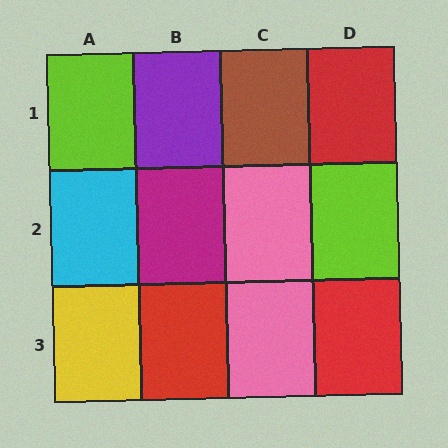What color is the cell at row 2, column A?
Cyan.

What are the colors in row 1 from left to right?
Lime, purple, brown, red.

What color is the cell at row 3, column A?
Yellow.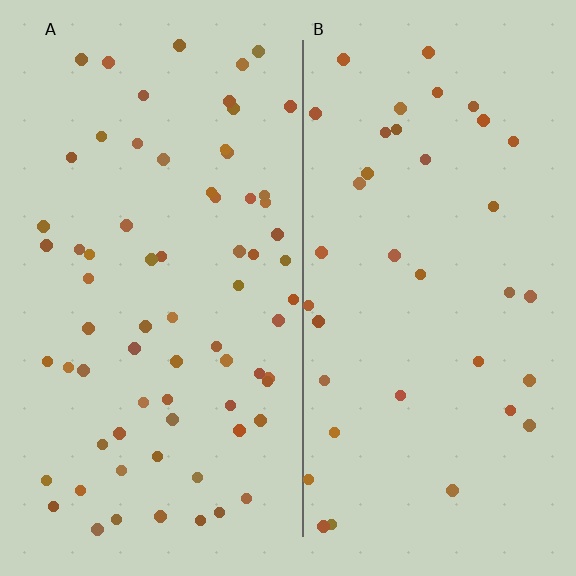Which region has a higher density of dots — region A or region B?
A (the left).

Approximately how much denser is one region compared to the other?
Approximately 1.9× — region A over region B.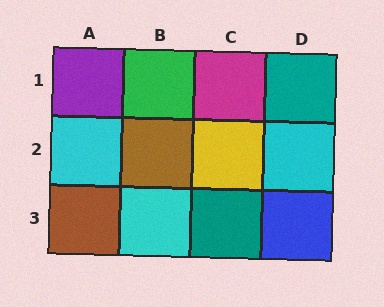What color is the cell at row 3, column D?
Blue.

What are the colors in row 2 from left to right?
Cyan, brown, yellow, cyan.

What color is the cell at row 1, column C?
Magenta.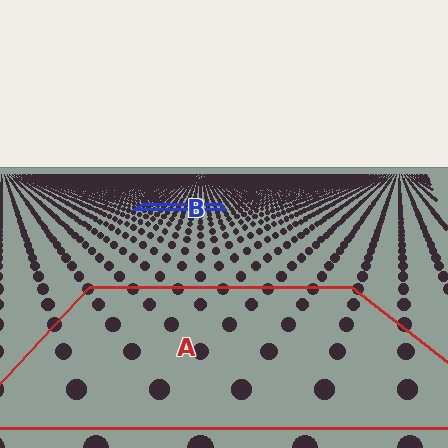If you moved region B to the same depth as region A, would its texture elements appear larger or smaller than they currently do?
They would appear larger. At a closer depth, the same texture elements are projected at a bigger on-screen size.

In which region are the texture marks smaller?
The texture marks are smaller in region B, because it is farther away.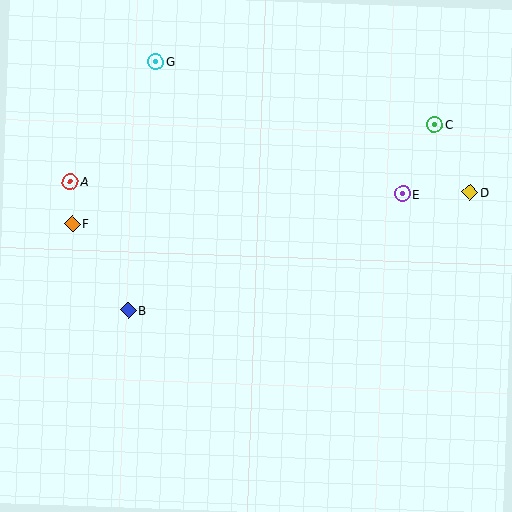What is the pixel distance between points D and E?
The distance between D and E is 68 pixels.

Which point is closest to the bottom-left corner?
Point B is closest to the bottom-left corner.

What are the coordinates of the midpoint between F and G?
The midpoint between F and G is at (114, 143).